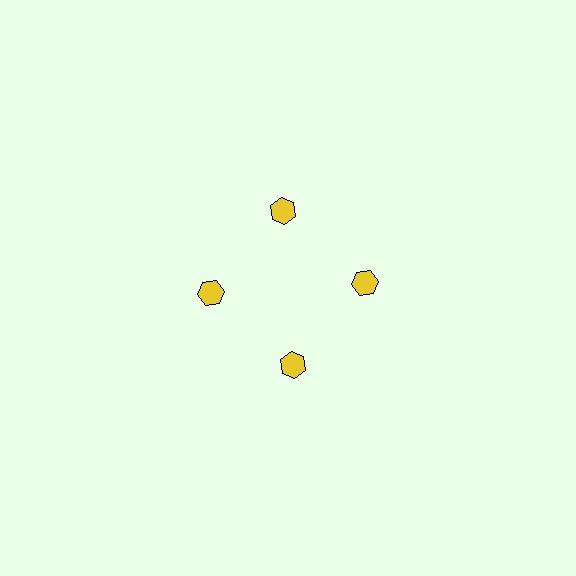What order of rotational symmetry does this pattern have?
This pattern has 4-fold rotational symmetry.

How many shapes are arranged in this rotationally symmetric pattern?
There are 4 shapes, arranged in 4 groups of 1.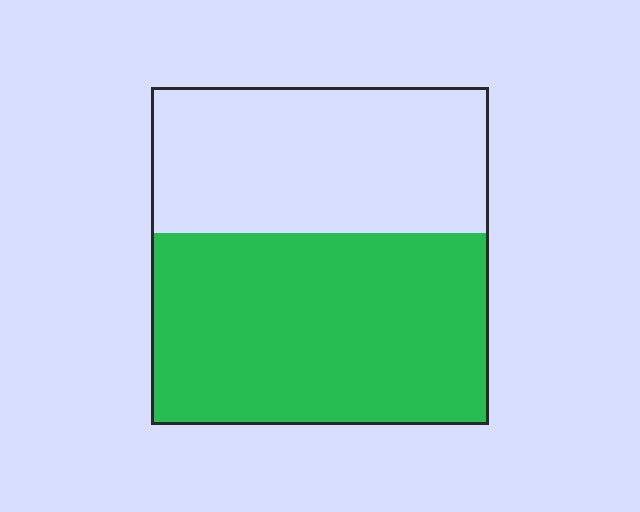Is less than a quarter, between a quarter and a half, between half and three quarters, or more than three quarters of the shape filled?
Between half and three quarters.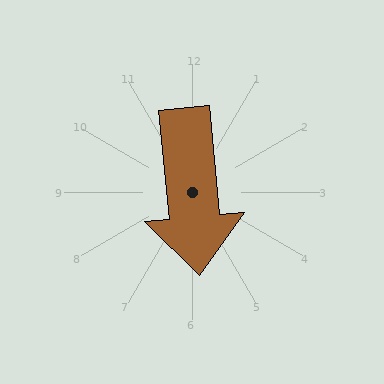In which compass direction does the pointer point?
South.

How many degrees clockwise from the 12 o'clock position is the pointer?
Approximately 175 degrees.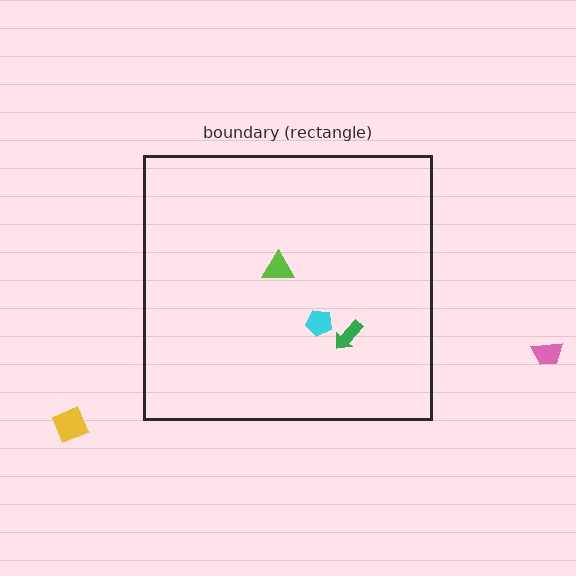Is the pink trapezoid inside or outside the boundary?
Outside.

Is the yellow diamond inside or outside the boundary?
Outside.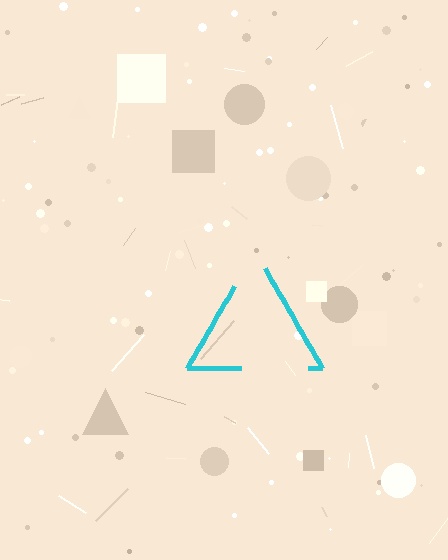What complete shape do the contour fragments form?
The contour fragments form a triangle.